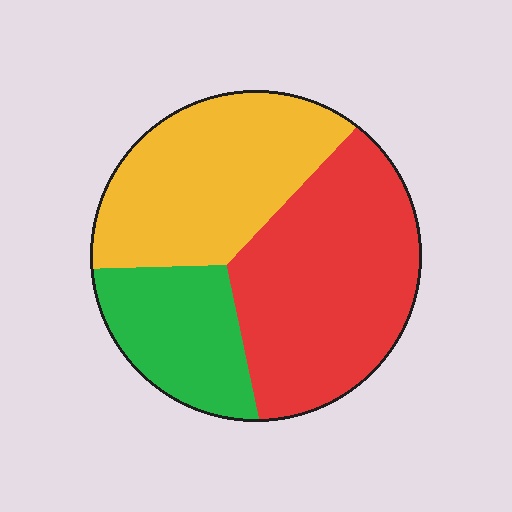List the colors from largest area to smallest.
From largest to smallest: red, yellow, green.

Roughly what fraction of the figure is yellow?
Yellow takes up about three eighths (3/8) of the figure.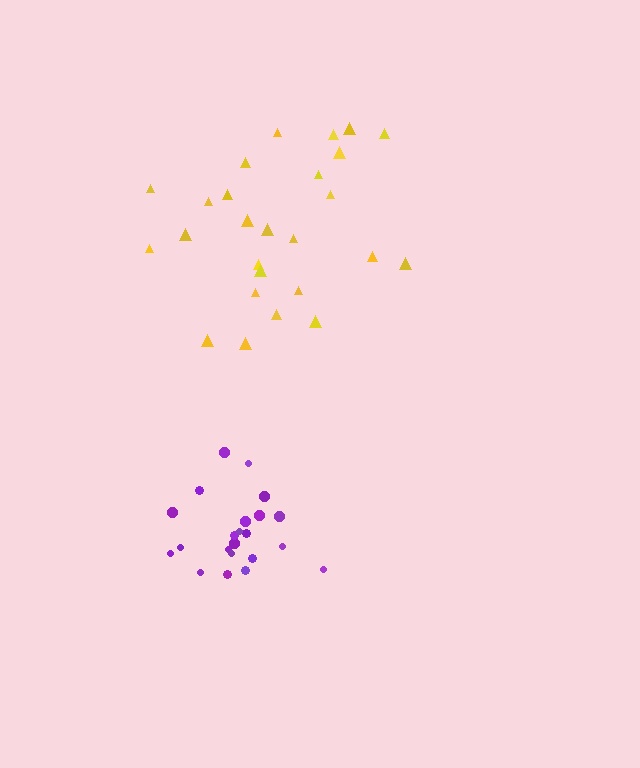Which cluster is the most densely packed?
Purple.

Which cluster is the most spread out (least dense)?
Yellow.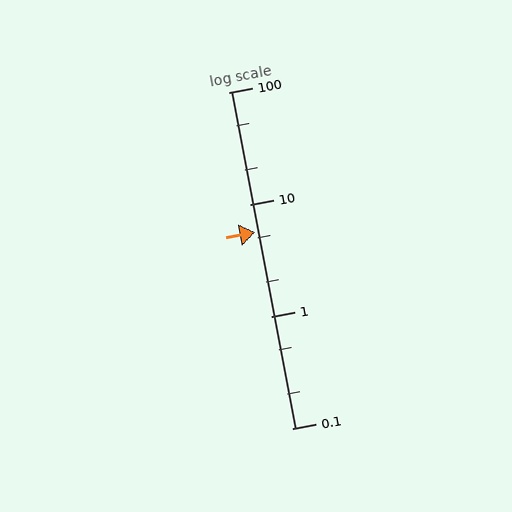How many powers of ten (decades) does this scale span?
The scale spans 3 decades, from 0.1 to 100.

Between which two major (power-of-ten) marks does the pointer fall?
The pointer is between 1 and 10.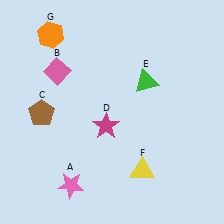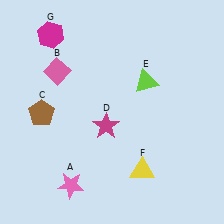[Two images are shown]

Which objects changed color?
E changed from green to lime. G changed from orange to magenta.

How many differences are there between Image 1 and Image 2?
There are 2 differences between the two images.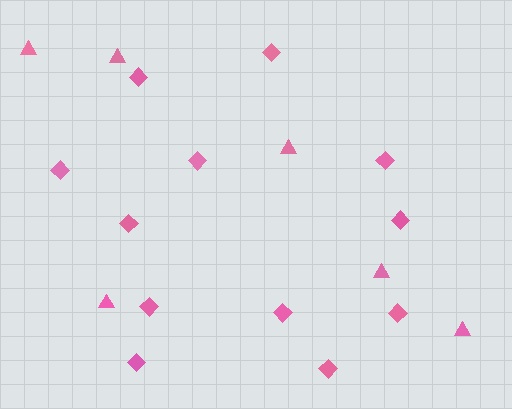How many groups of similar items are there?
There are 2 groups: one group of triangles (6) and one group of diamonds (12).